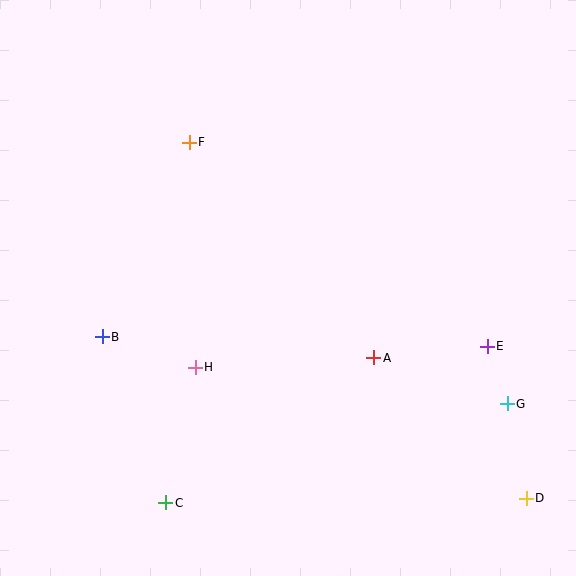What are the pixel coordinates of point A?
Point A is at (374, 358).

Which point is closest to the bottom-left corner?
Point C is closest to the bottom-left corner.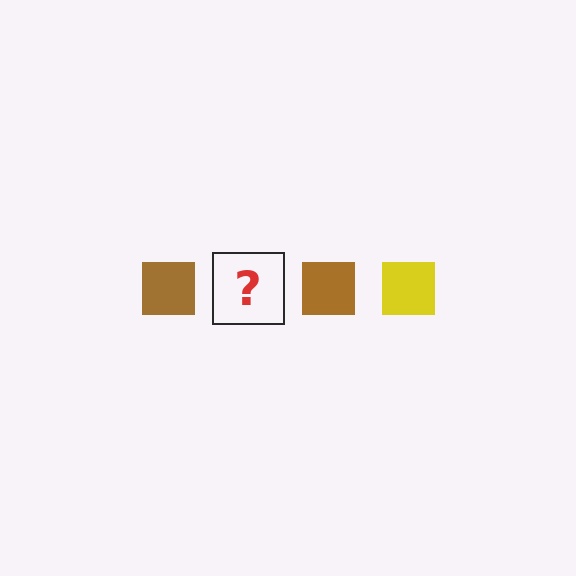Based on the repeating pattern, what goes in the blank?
The blank should be a yellow square.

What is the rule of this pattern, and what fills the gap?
The rule is that the pattern cycles through brown, yellow squares. The gap should be filled with a yellow square.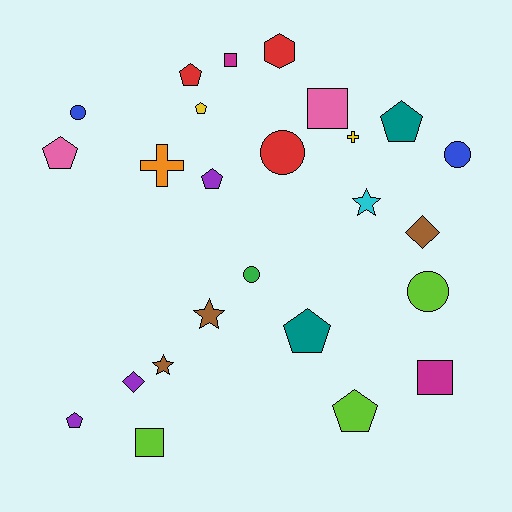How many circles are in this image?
There are 5 circles.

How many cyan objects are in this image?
There is 1 cyan object.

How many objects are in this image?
There are 25 objects.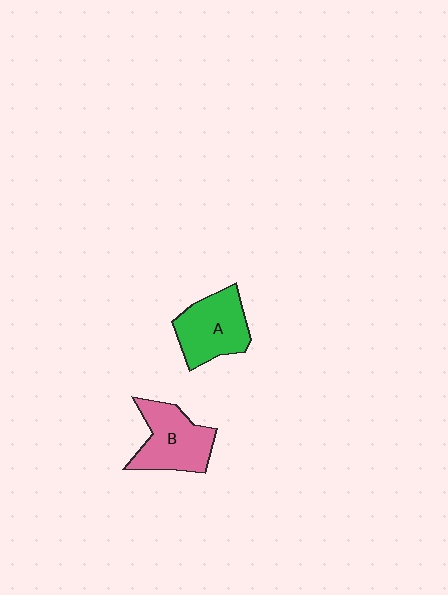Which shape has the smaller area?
Shape A (green).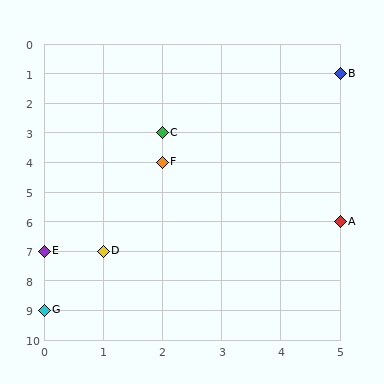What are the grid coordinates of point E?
Point E is at grid coordinates (0, 7).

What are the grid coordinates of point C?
Point C is at grid coordinates (2, 3).